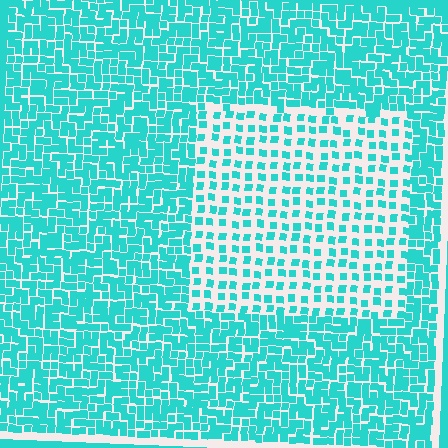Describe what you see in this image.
The image contains small cyan elements arranged at two different densities. A rectangle-shaped region is visible where the elements are less densely packed than the surrounding area.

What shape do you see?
I see a rectangle.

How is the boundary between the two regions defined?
The boundary is defined by a change in element density (approximately 2.3x ratio). All elements are the same color, size, and shape.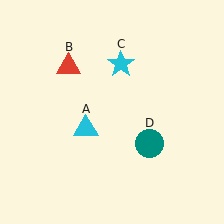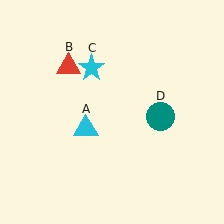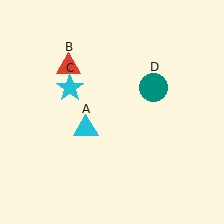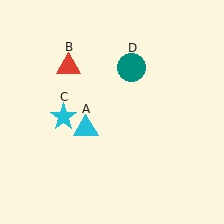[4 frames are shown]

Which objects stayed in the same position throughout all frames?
Cyan triangle (object A) and red triangle (object B) remained stationary.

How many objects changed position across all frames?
2 objects changed position: cyan star (object C), teal circle (object D).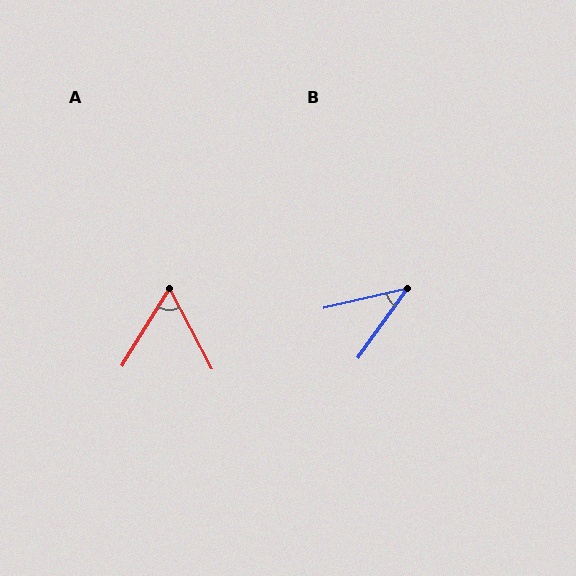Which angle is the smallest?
B, at approximately 42 degrees.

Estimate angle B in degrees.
Approximately 42 degrees.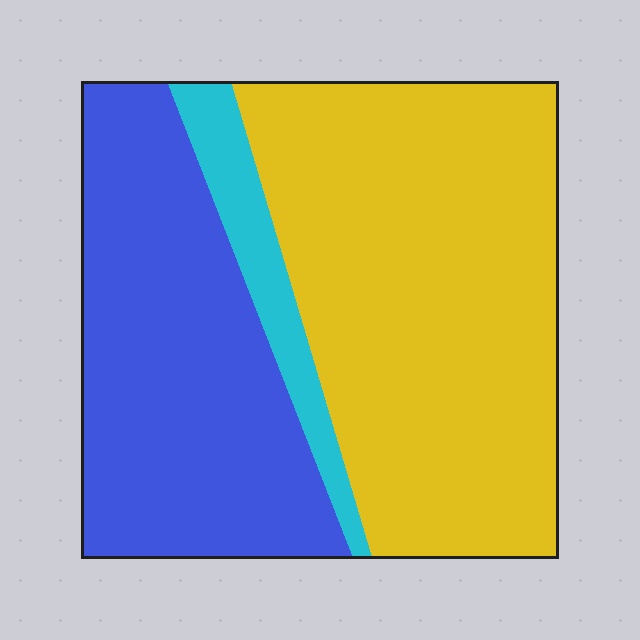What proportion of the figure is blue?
Blue takes up between a third and a half of the figure.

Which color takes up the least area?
Cyan, at roughly 10%.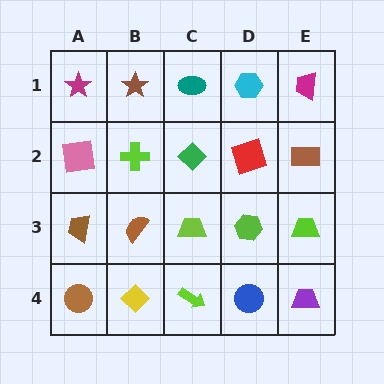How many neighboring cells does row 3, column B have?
4.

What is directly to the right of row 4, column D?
A purple trapezoid.